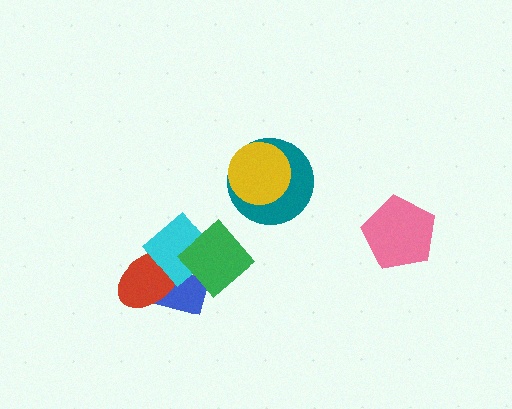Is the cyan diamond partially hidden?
Yes, it is partially covered by another shape.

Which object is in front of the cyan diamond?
The green diamond is in front of the cyan diamond.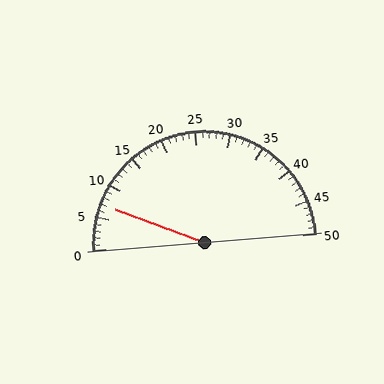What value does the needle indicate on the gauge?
The needle indicates approximately 7.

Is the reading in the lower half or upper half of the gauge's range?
The reading is in the lower half of the range (0 to 50).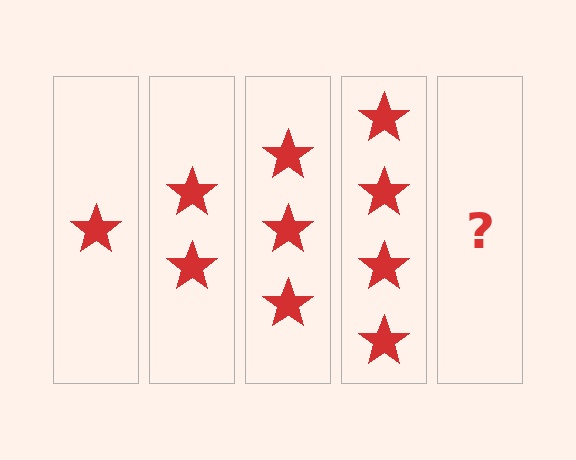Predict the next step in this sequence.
The next step is 5 stars.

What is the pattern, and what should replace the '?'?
The pattern is that each step adds one more star. The '?' should be 5 stars.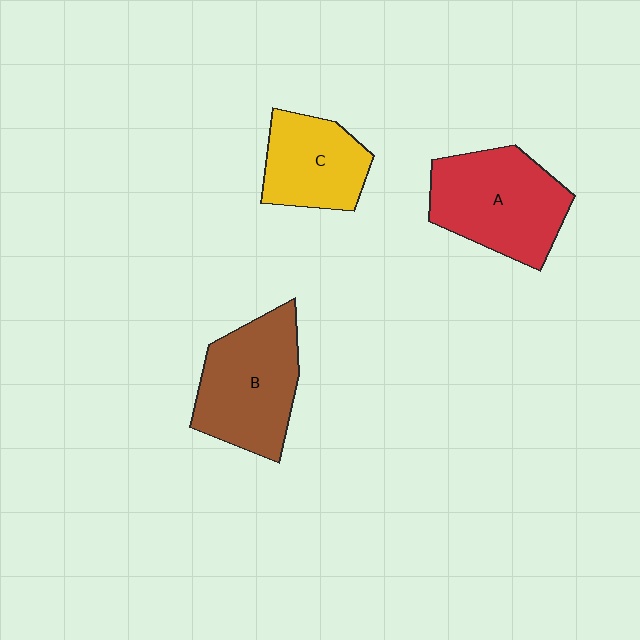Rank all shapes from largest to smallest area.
From largest to smallest: A (red), B (brown), C (yellow).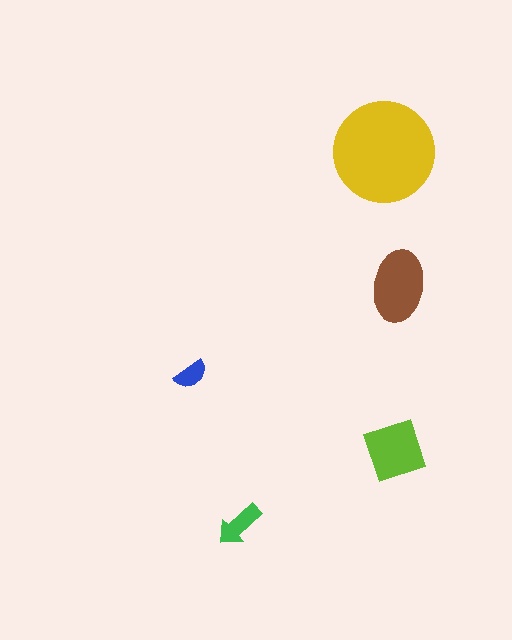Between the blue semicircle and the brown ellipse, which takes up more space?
The brown ellipse.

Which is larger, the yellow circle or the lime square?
The yellow circle.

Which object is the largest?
The yellow circle.